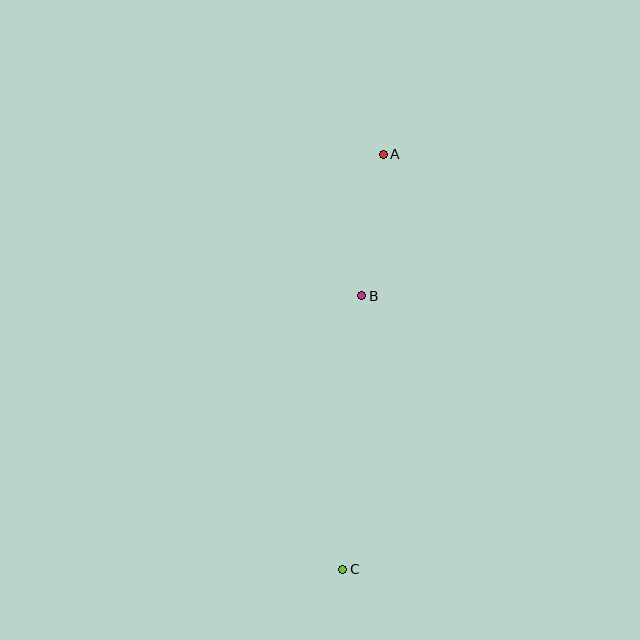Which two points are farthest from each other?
Points A and C are farthest from each other.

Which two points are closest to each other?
Points A and B are closest to each other.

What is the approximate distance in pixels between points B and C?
The distance between B and C is approximately 274 pixels.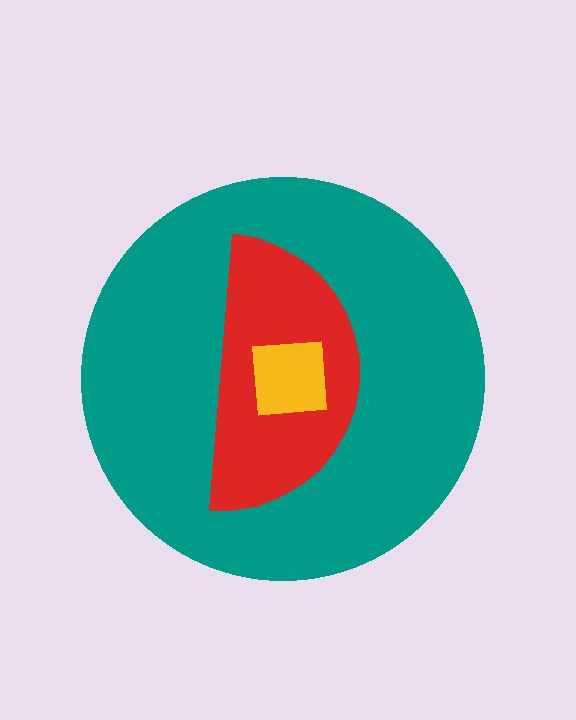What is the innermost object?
The yellow square.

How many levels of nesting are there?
3.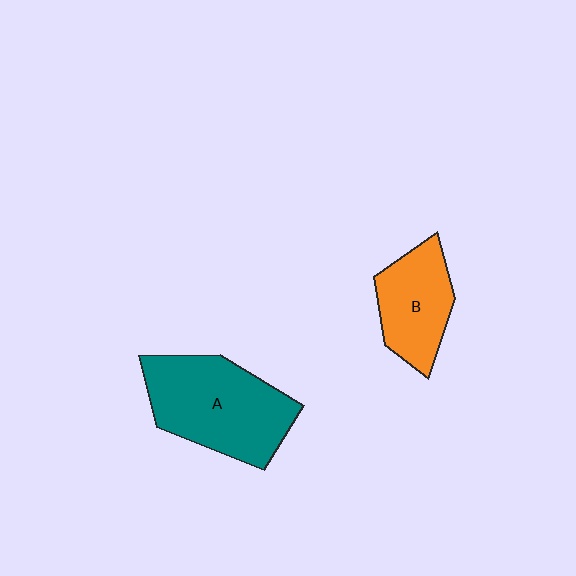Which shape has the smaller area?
Shape B (orange).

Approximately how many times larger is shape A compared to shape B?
Approximately 1.6 times.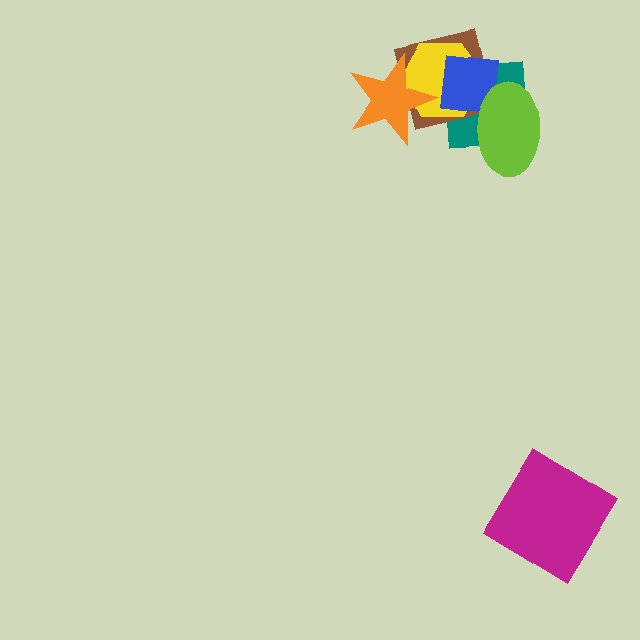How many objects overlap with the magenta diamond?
0 objects overlap with the magenta diamond.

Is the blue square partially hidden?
Yes, it is partially covered by another shape.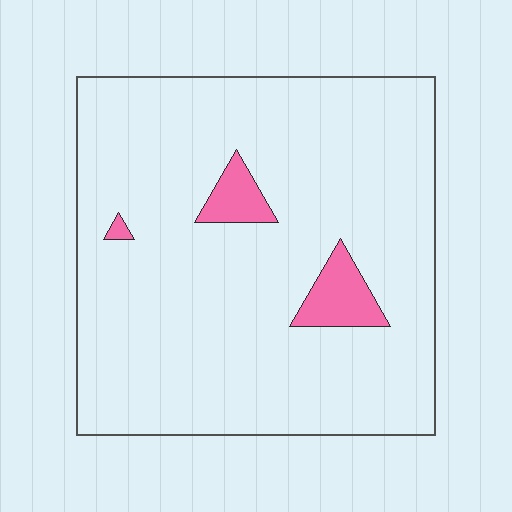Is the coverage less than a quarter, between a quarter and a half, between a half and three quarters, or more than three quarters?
Less than a quarter.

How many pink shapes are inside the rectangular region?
3.